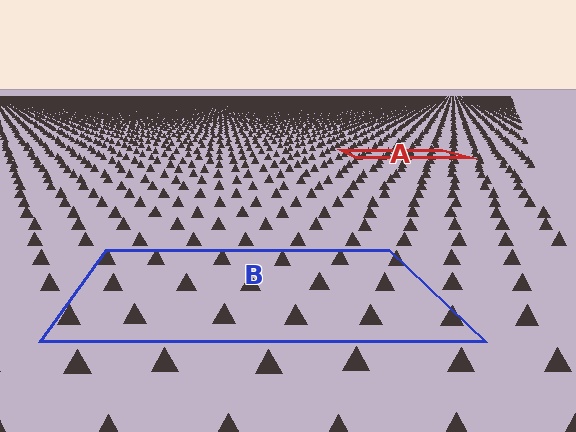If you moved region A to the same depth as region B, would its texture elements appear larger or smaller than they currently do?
They would appear larger. At a closer depth, the same texture elements are projected at a bigger on-screen size.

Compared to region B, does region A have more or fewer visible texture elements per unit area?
Region A has more texture elements per unit area — they are packed more densely because it is farther away.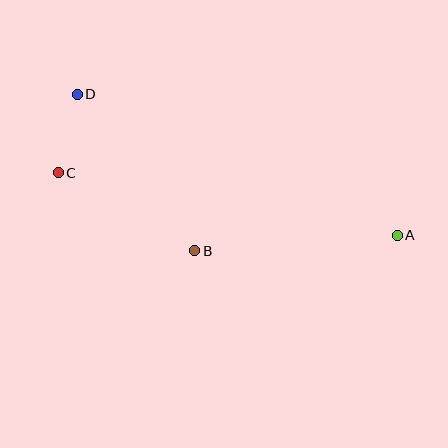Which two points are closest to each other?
Points C and D are closest to each other.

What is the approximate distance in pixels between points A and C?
The distance between A and C is approximately 345 pixels.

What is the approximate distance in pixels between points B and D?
The distance between B and D is approximately 196 pixels.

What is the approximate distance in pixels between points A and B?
The distance between A and B is approximately 203 pixels.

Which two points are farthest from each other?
Points A and D are farthest from each other.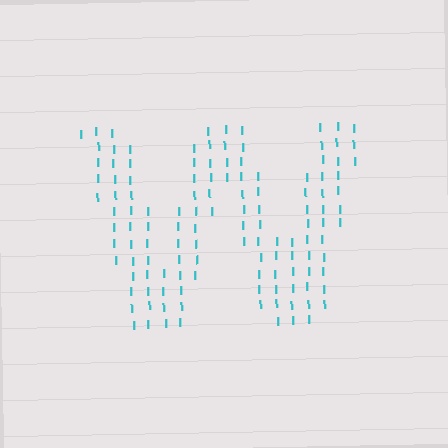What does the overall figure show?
The overall figure shows the letter W.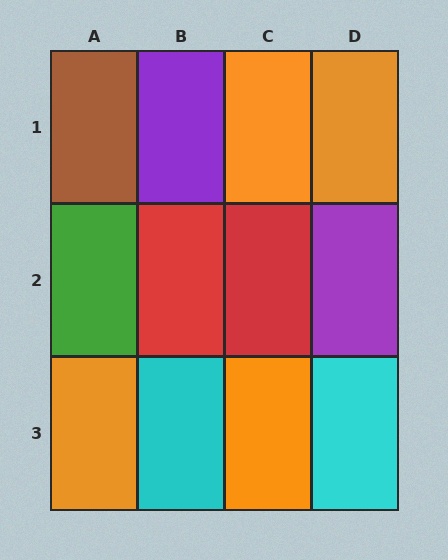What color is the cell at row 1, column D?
Orange.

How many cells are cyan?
2 cells are cyan.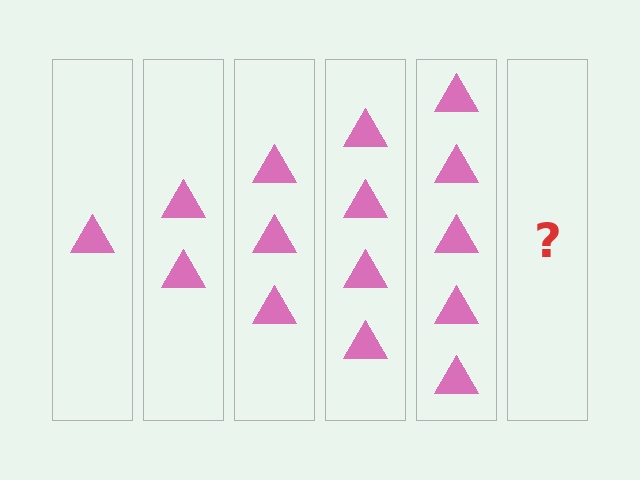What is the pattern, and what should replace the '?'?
The pattern is that each step adds one more triangle. The '?' should be 6 triangles.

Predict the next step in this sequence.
The next step is 6 triangles.